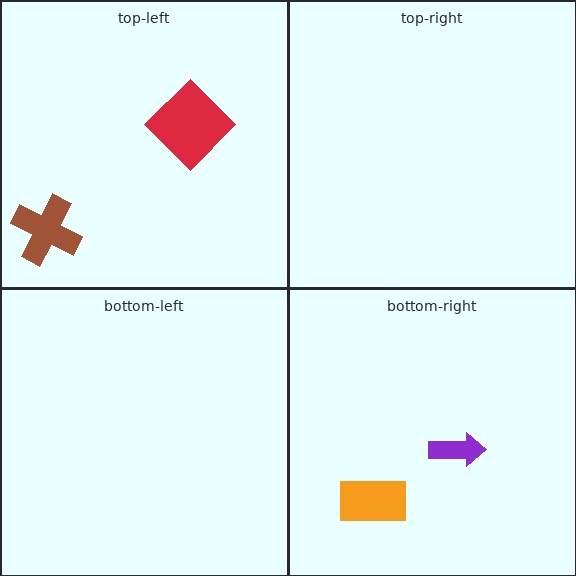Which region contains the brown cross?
The top-left region.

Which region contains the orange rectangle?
The bottom-right region.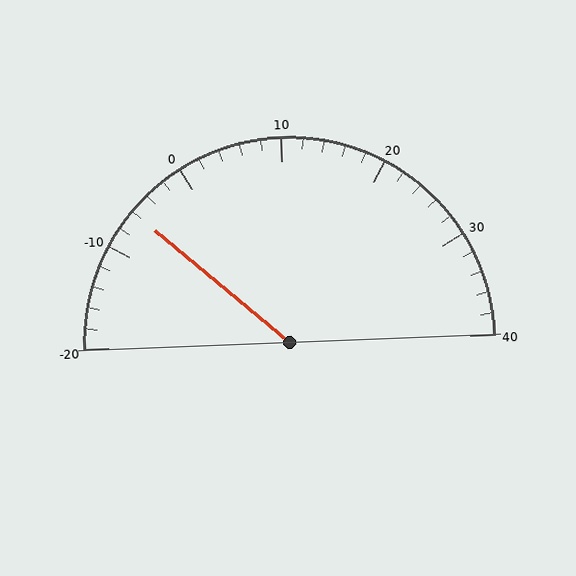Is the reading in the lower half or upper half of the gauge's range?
The reading is in the lower half of the range (-20 to 40).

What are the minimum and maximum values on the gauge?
The gauge ranges from -20 to 40.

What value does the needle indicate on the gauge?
The needle indicates approximately -6.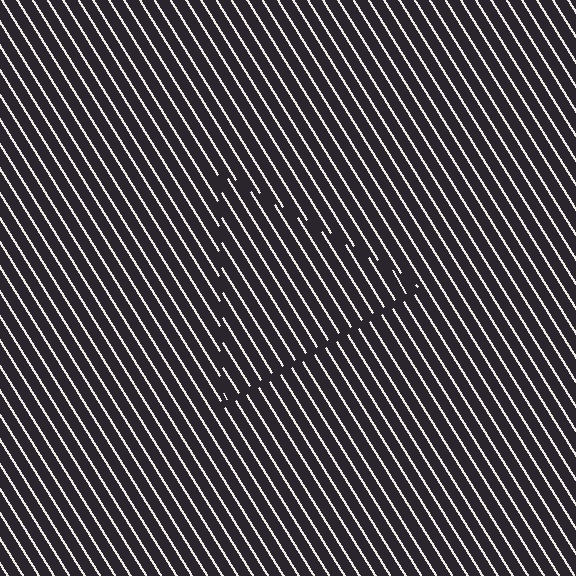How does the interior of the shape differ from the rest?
The interior of the shape contains the same grating, shifted by half a period — the contour is defined by the phase discontinuity where line-ends from the inner and outer gratings abut.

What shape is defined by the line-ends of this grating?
An illusory triangle. The interior of the shape contains the same grating, shifted by half a period — the contour is defined by the phase discontinuity where line-ends from the inner and outer gratings abut.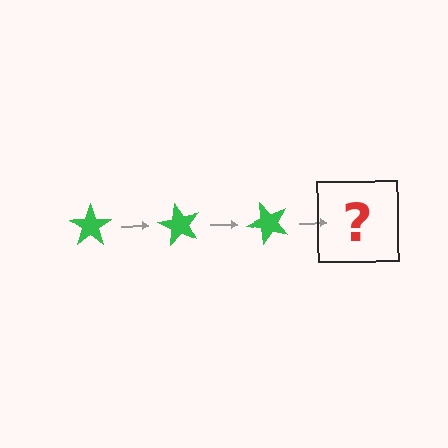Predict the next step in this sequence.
The next step is a green star rotated 180 degrees.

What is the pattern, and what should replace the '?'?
The pattern is that the star rotates 60 degrees each step. The '?' should be a green star rotated 180 degrees.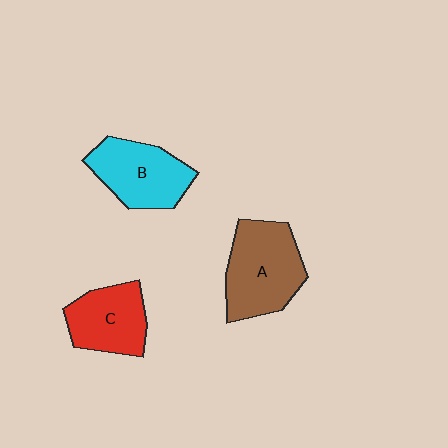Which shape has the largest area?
Shape A (brown).